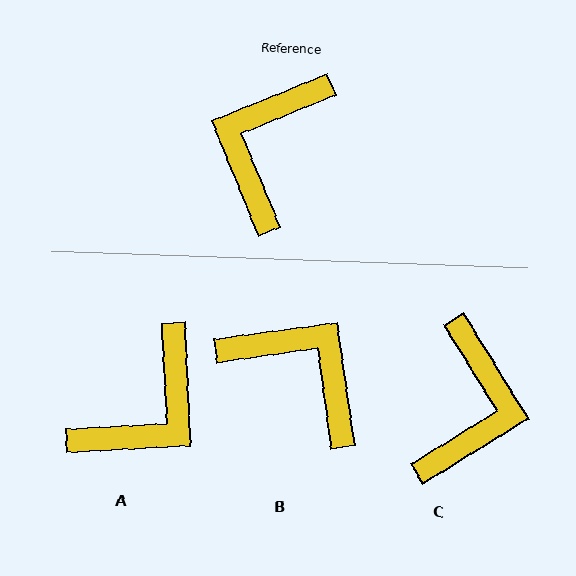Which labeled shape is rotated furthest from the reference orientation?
C, about 171 degrees away.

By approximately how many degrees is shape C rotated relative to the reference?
Approximately 171 degrees clockwise.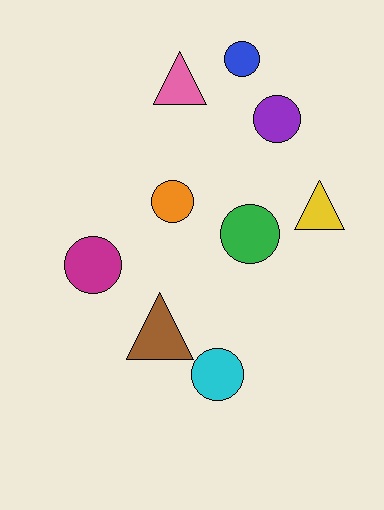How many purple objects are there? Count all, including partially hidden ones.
There is 1 purple object.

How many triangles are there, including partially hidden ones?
There are 3 triangles.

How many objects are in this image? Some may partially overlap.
There are 9 objects.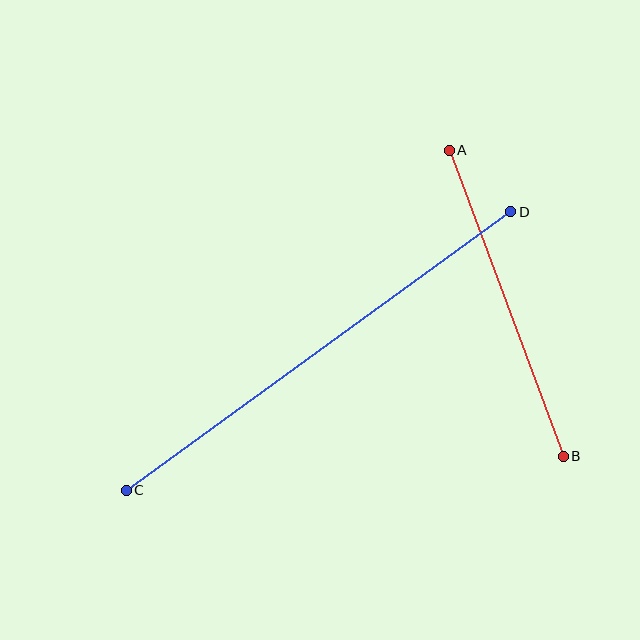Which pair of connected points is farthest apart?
Points C and D are farthest apart.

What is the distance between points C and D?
The distance is approximately 475 pixels.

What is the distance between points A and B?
The distance is approximately 327 pixels.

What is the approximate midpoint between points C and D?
The midpoint is at approximately (318, 351) pixels.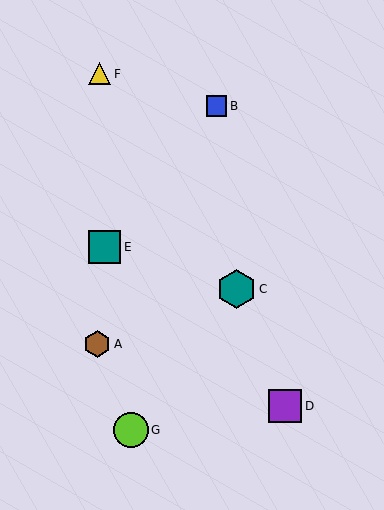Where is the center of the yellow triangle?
The center of the yellow triangle is at (100, 74).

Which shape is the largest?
The teal hexagon (labeled C) is the largest.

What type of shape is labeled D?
Shape D is a purple square.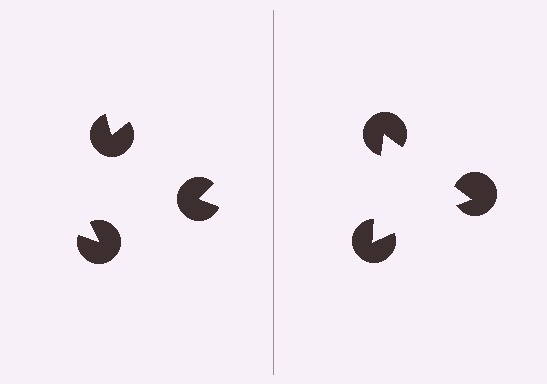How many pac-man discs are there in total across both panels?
6 — 3 on each side.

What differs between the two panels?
The pac-man discs are positioned identically on both sides; only the wedge orientations differ. On the right they align to a triangle; on the left they are misaligned.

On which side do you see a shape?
An illusory triangle appears on the right side. On the left side the wedge cuts are rotated, so no coherent shape forms.